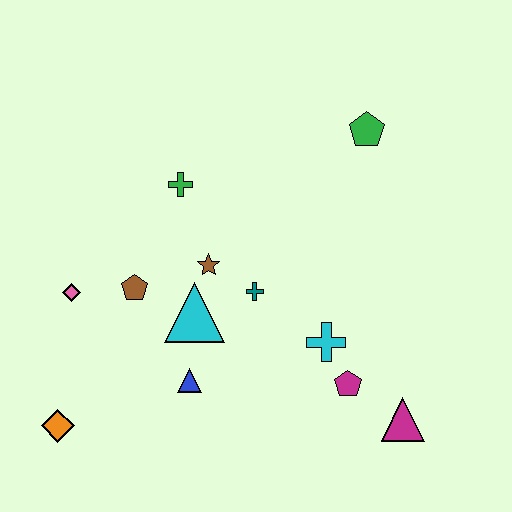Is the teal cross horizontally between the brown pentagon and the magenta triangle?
Yes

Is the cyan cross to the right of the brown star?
Yes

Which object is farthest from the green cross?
The magenta triangle is farthest from the green cross.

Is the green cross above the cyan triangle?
Yes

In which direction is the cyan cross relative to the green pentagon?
The cyan cross is below the green pentagon.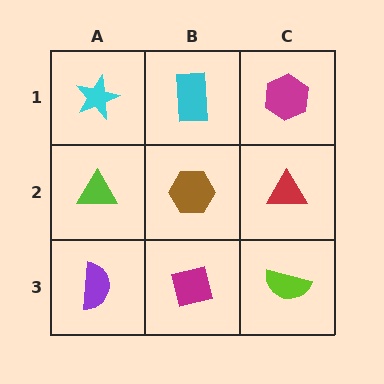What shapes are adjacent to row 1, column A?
A lime triangle (row 2, column A), a cyan rectangle (row 1, column B).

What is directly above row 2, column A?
A cyan star.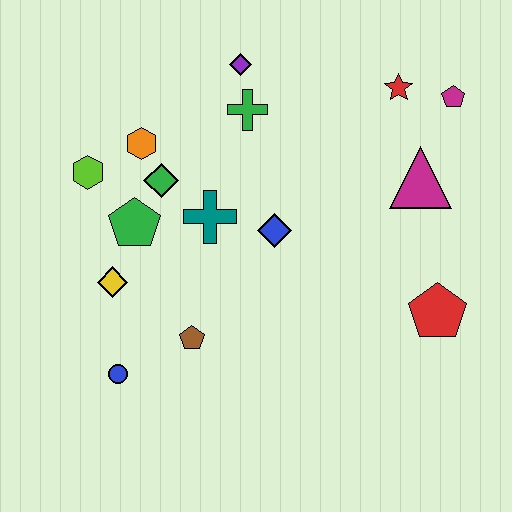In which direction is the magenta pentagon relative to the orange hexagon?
The magenta pentagon is to the right of the orange hexagon.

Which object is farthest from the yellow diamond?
The magenta pentagon is farthest from the yellow diamond.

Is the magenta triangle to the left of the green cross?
No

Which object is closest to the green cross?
The purple diamond is closest to the green cross.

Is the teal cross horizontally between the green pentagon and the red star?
Yes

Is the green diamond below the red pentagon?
No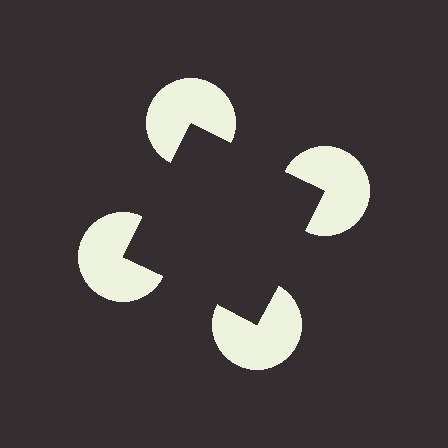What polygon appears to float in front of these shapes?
An illusory square — its edges are inferred from the aligned wedge cuts in the pac-man discs, not physically drawn.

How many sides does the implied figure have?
4 sides.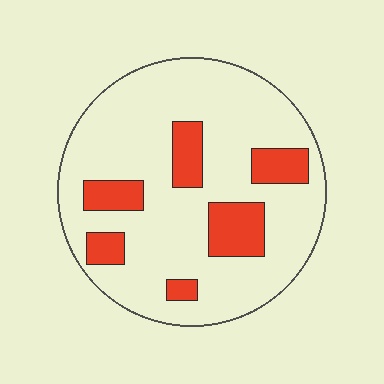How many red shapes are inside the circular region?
6.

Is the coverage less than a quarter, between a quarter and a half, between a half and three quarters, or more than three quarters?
Less than a quarter.